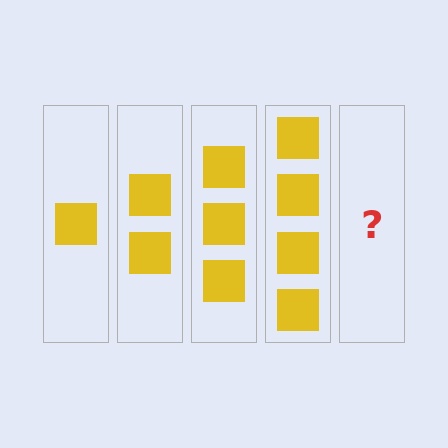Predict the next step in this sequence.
The next step is 5 squares.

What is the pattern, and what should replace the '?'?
The pattern is that each step adds one more square. The '?' should be 5 squares.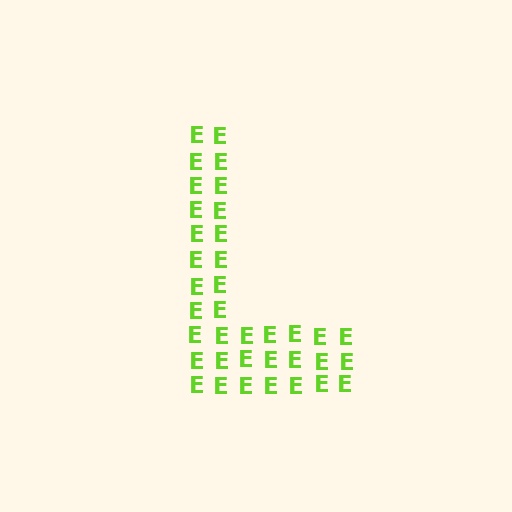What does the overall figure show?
The overall figure shows the letter L.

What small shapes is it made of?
It is made of small letter E's.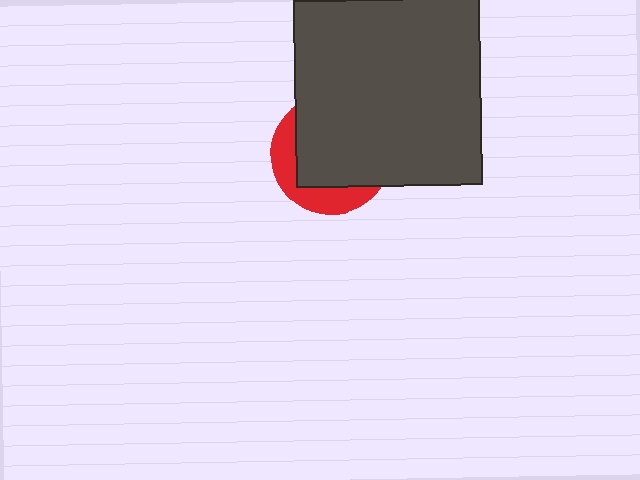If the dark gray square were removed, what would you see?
You would see the complete red circle.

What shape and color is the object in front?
The object in front is a dark gray square.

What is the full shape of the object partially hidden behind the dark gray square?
The partially hidden object is a red circle.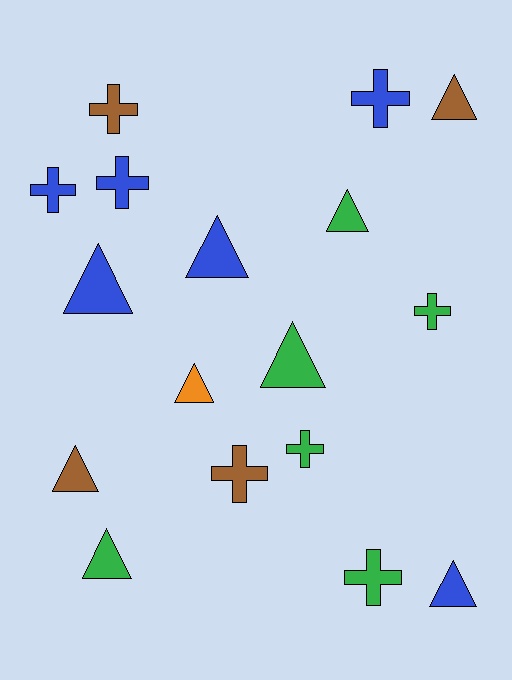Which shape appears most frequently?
Triangle, with 9 objects.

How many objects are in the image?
There are 17 objects.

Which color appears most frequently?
Green, with 6 objects.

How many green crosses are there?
There are 3 green crosses.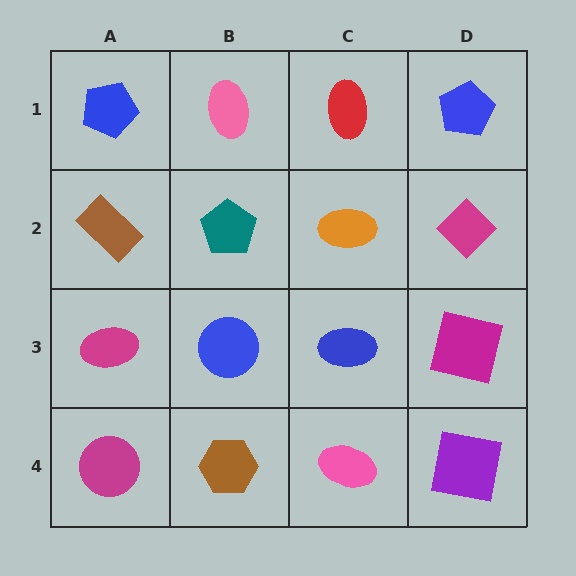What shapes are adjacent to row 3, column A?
A brown rectangle (row 2, column A), a magenta circle (row 4, column A), a blue circle (row 3, column B).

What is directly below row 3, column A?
A magenta circle.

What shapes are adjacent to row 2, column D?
A blue pentagon (row 1, column D), a magenta square (row 3, column D), an orange ellipse (row 2, column C).